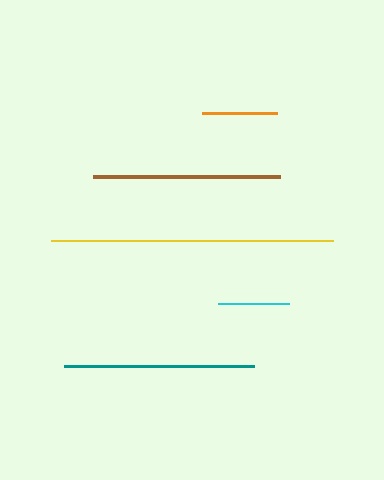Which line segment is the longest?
The yellow line is the longest at approximately 282 pixels.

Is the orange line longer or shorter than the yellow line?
The yellow line is longer than the orange line.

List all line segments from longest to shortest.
From longest to shortest: yellow, teal, brown, orange, cyan.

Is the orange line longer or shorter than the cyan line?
The orange line is longer than the cyan line.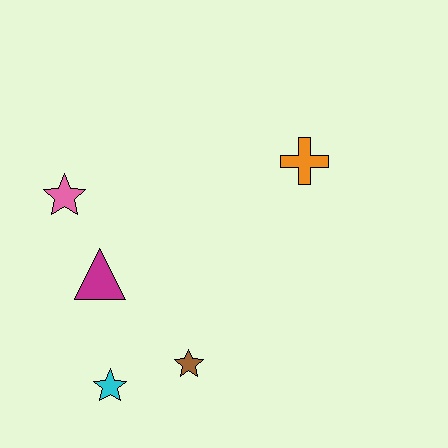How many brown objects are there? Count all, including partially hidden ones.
There is 1 brown object.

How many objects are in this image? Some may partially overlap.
There are 5 objects.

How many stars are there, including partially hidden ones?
There are 3 stars.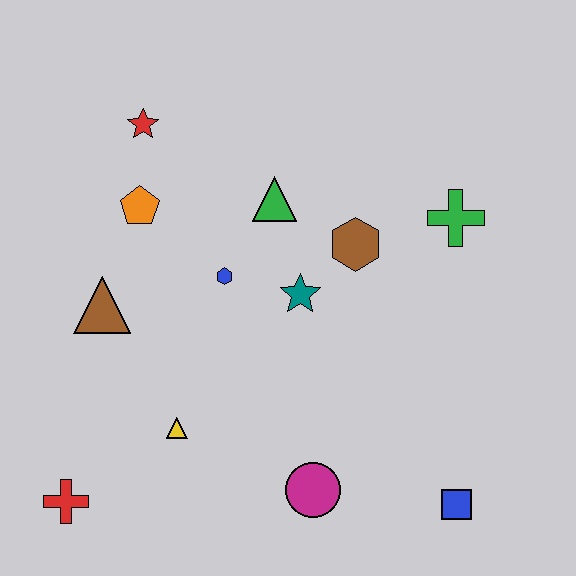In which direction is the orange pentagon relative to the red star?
The orange pentagon is below the red star.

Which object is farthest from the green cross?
The red cross is farthest from the green cross.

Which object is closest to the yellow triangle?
The red cross is closest to the yellow triangle.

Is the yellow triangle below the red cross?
No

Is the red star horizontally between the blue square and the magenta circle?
No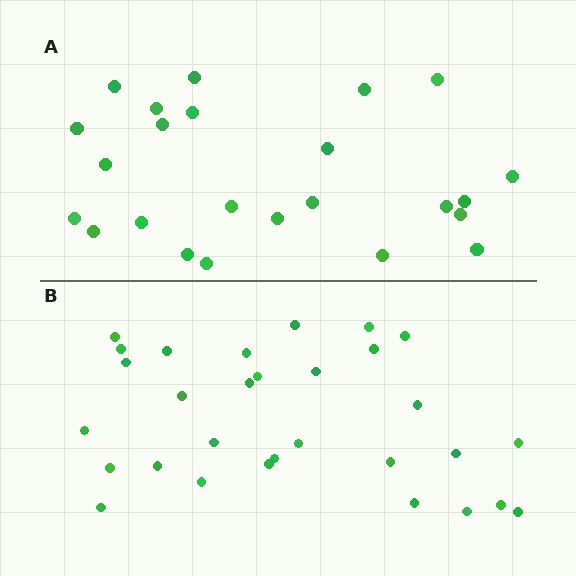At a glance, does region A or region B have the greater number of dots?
Region B (the bottom region) has more dots.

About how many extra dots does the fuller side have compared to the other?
Region B has about 6 more dots than region A.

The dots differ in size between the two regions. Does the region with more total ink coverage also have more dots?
No. Region A has more total ink coverage because its dots are larger, but region B actually contains more individual dots. Total area can be misleading — the number of items is what matters here.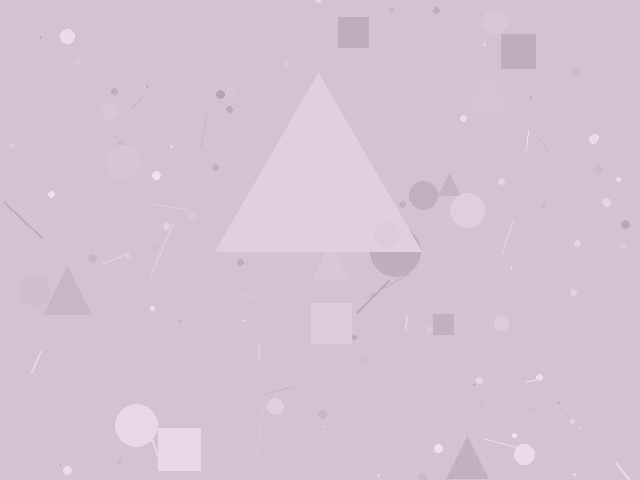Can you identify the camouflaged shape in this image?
The camouflaged shape is a triangle.